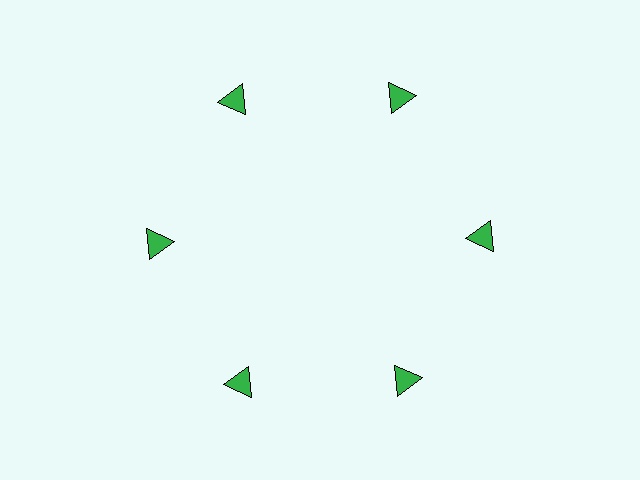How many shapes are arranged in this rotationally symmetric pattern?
There are 6 shapes, arranged in 6 groups of 1.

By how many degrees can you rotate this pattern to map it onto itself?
The pattern maps onto itself every 60 degrees of rotation.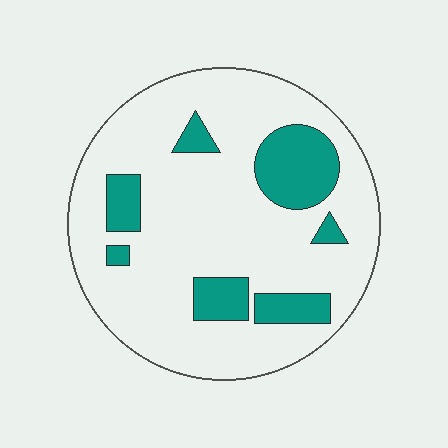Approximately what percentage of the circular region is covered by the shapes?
Approximately 20%.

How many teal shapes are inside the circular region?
7.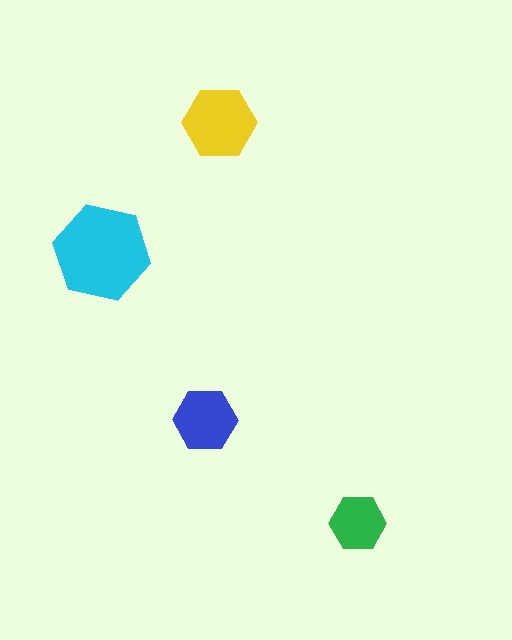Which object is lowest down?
The green hexagon is bottommost.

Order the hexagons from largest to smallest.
the cyan one, the yellow one, the blue one, the green one.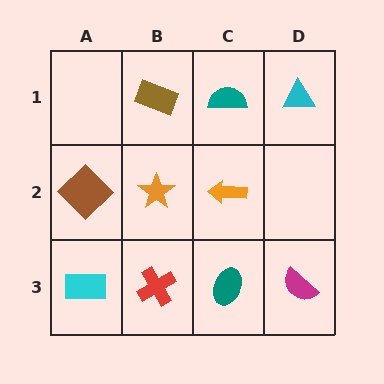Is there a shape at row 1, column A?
No, that cell is empty.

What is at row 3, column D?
A magenta semicircle.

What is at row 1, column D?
A cyan triangle.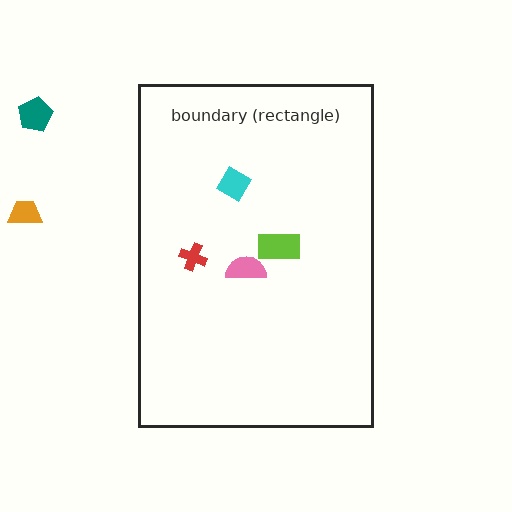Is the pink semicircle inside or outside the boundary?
Inside.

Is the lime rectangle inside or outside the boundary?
Inside.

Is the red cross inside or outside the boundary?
Inside.